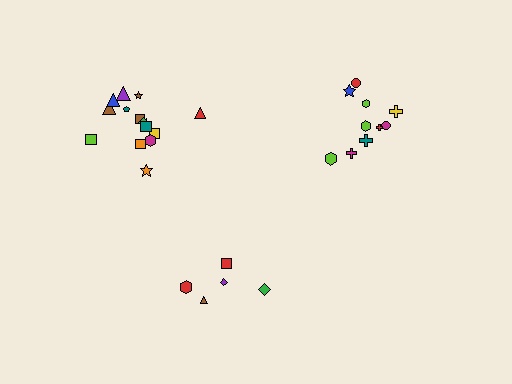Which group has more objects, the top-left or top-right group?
The top-left group.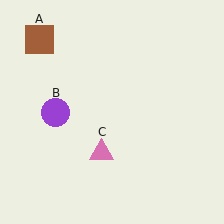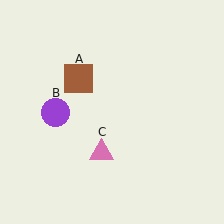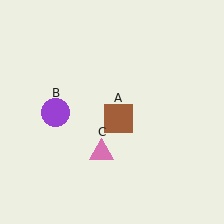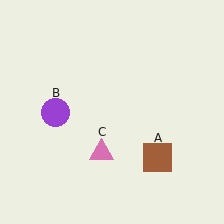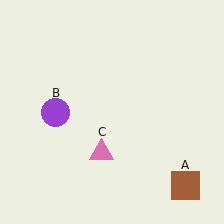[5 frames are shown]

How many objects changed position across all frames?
1 object changed position: brown square (object A).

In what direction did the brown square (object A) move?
The brown square (object A) moved down and to the right.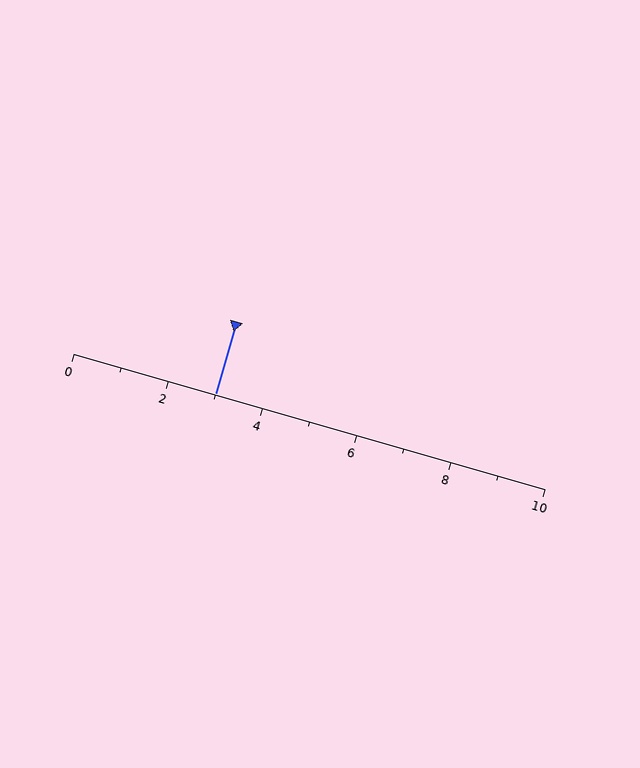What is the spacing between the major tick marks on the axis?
The major ticks are spaced 2 apart.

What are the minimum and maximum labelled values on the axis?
The axis runs from 0 to 10.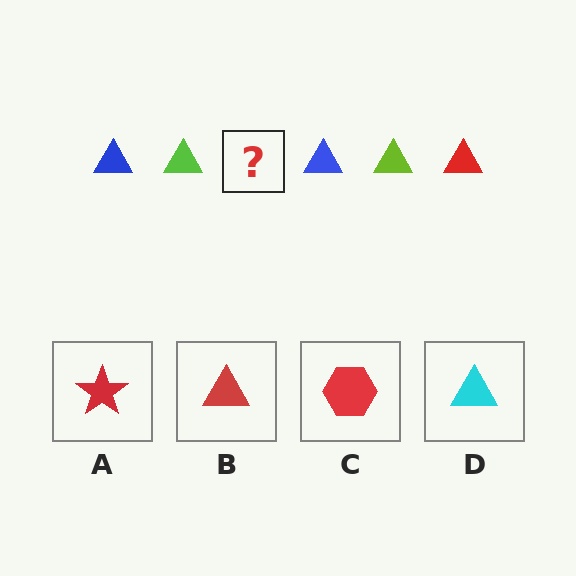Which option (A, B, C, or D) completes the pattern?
B.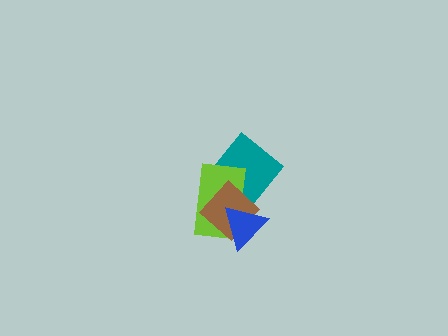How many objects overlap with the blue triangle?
3 objects overlap with the blue triangle.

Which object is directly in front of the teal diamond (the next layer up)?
The lime rectangle is directly in front of the teal diamond.